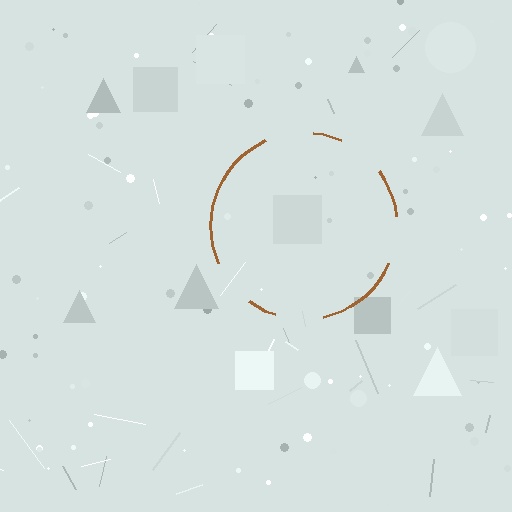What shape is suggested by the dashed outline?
The dashed outline suggests a circle.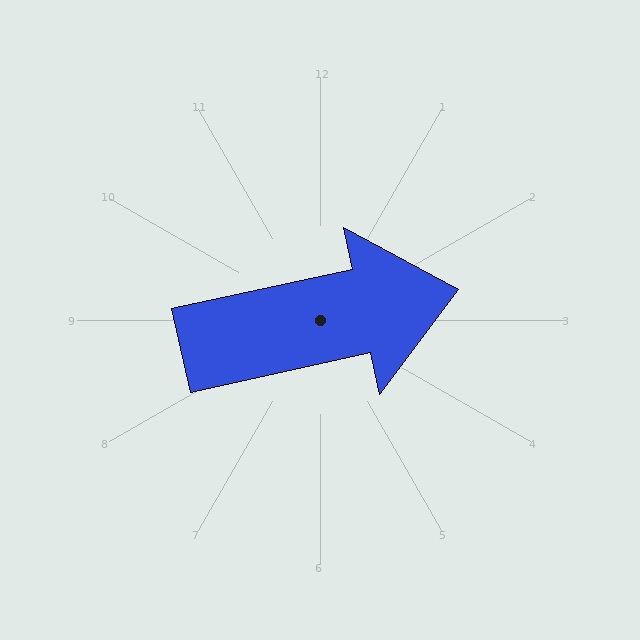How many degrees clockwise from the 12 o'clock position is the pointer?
Approximately 78 degrees.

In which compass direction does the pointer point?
East.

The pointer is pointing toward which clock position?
Roughly 3 o'clock.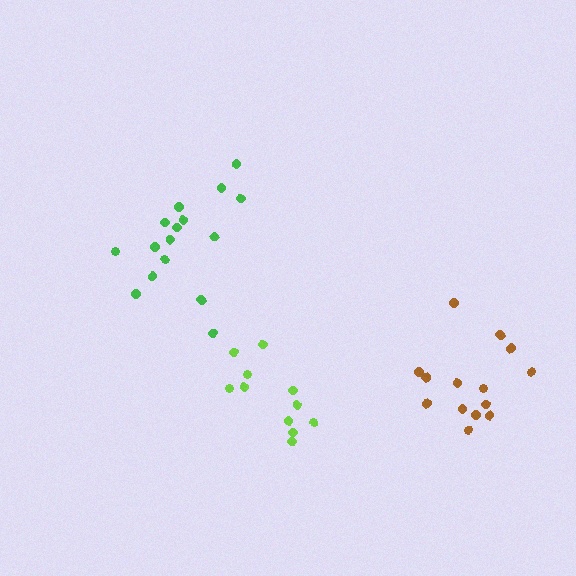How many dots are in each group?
Group 1: 16 dots, Group 2: 14 dots, Group 3: 11 dots (41 total).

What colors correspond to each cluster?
The clusters are colored: green, brown, lime.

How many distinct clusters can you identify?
There are 3 distinct clusters.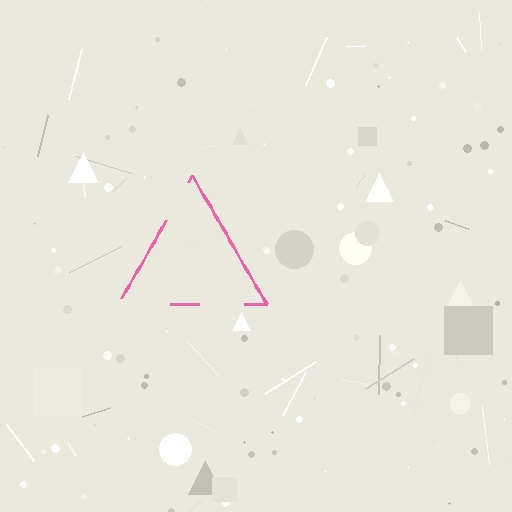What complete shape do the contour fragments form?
The contour fragments form a triangle.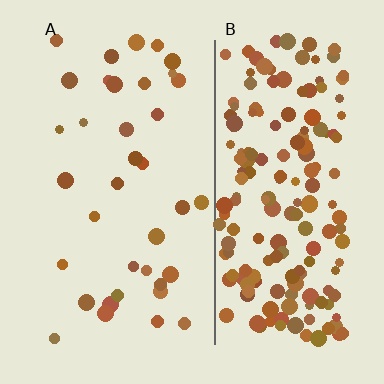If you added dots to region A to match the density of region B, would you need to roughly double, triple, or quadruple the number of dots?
Approximately quadruple.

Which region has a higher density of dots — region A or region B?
B (the right).